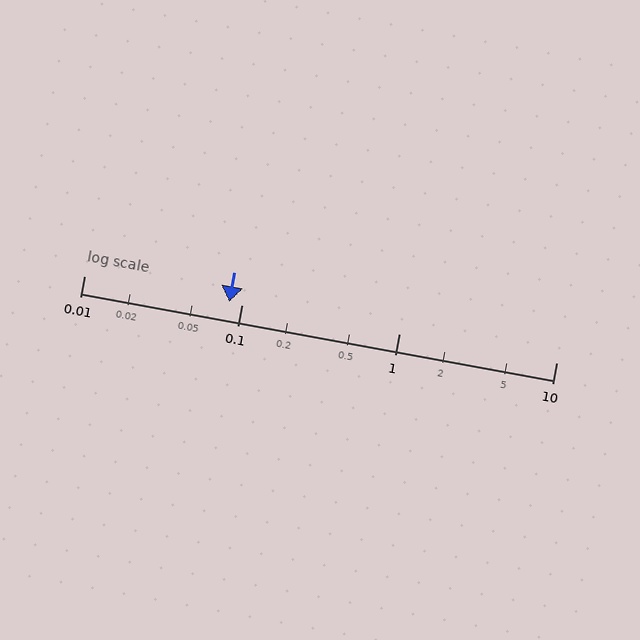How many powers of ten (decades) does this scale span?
The scale spans 3 decades, from 0.01 to 10.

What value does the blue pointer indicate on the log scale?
The pointer indicates approximately 0.084.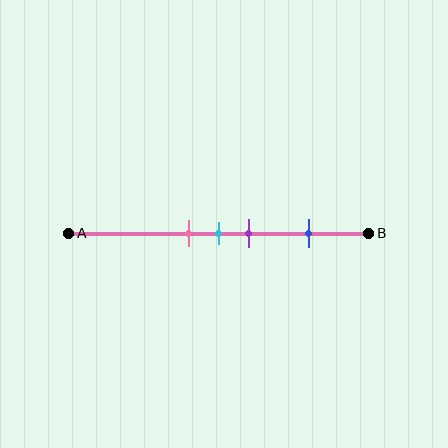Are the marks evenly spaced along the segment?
No, the marks are not evenly spaced.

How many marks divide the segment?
There are 4 marks dividing the segment.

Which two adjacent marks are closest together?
The pink and cyan marks are the closest adjacent pair.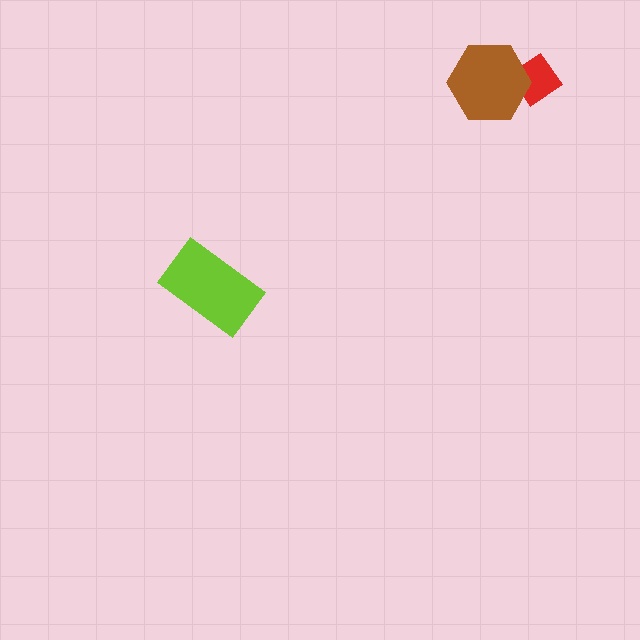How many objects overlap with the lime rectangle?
0 objects overlap with the lime rectangle.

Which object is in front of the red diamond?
The brown hexagon is in front of the red diamond.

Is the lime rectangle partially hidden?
No, no other shape covers it.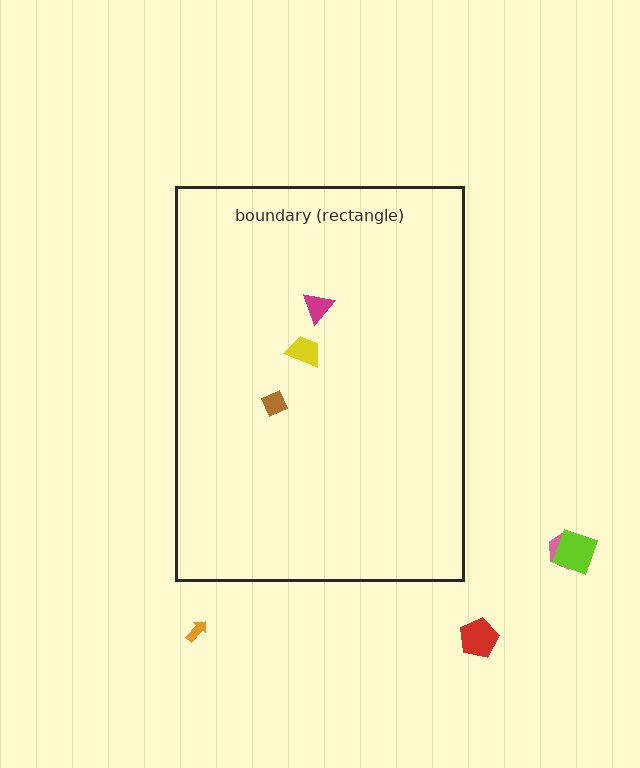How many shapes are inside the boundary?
3 inside, 4 outside.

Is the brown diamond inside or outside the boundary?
Inside.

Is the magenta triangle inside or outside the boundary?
Inside.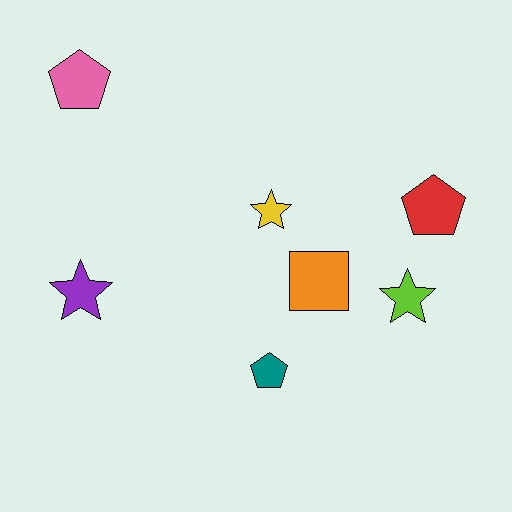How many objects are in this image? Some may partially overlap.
There are 7 objects.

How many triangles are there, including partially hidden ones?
There are no triangles.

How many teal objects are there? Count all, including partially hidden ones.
There is 1 teal object.